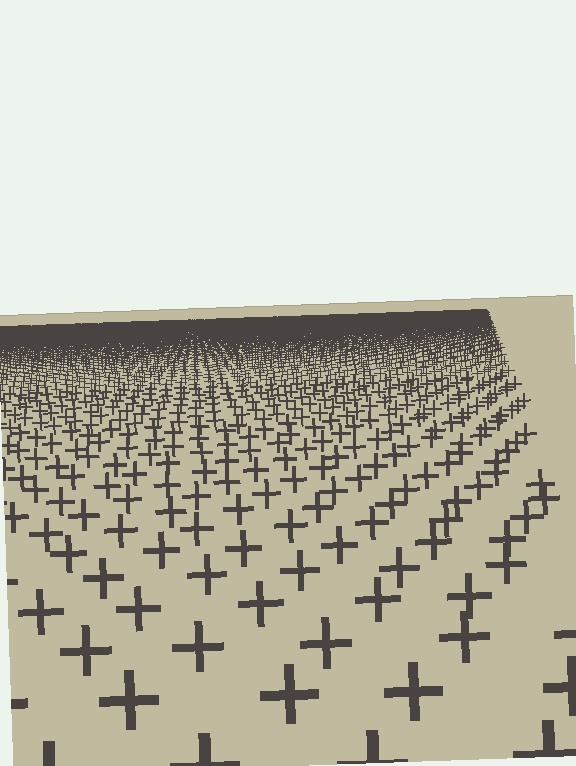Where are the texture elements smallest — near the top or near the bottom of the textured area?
Near the top.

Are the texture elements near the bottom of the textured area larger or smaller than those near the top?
Larger. Near the bottom, elements are closer to the viewer and appear at a bigger on-screen size.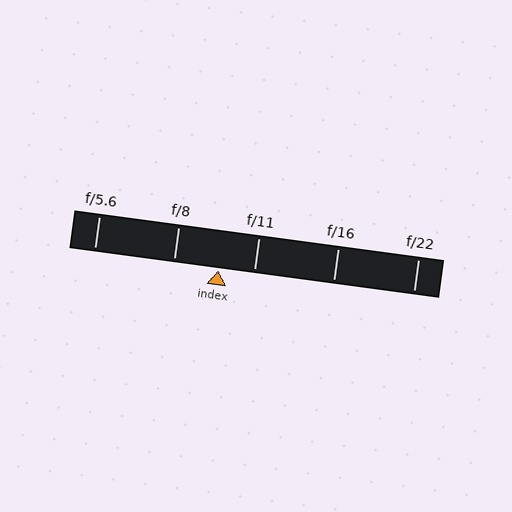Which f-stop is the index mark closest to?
The index mark is closest to f/11.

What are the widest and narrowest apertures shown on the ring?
The widest aperture shown is f/5.6 and the narrowest is f/22.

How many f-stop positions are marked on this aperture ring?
There are 5 f-stop positions marked.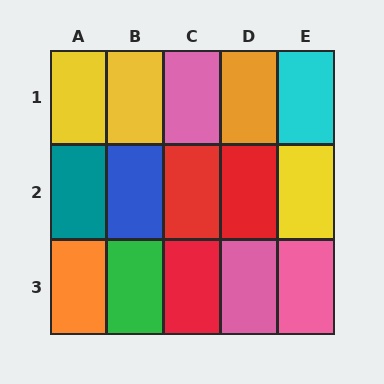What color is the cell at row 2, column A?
Teal.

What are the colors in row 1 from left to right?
Yellow, yellow, pink, orange, cyan.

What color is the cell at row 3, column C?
Red.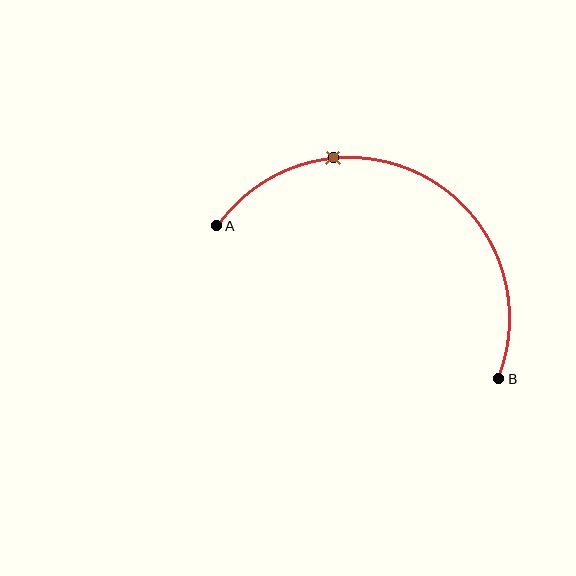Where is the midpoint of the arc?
The arc midpoint is the point on the curve farthest from the straight line joining A and B. It sits above that line.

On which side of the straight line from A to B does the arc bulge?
The arc bulges above the straight line connecting A and B.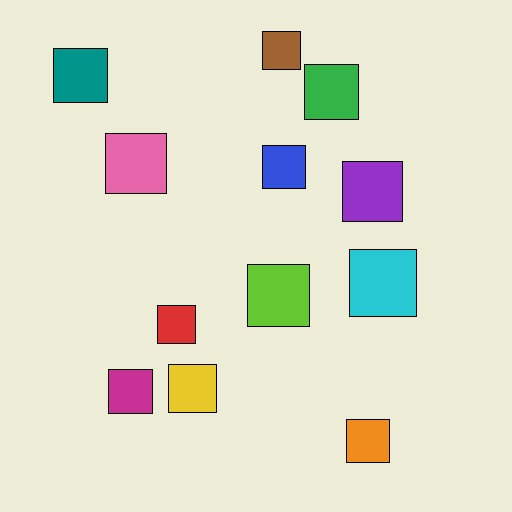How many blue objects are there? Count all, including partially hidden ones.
There is 1 blue object.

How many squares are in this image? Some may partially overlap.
There are 12 squares.